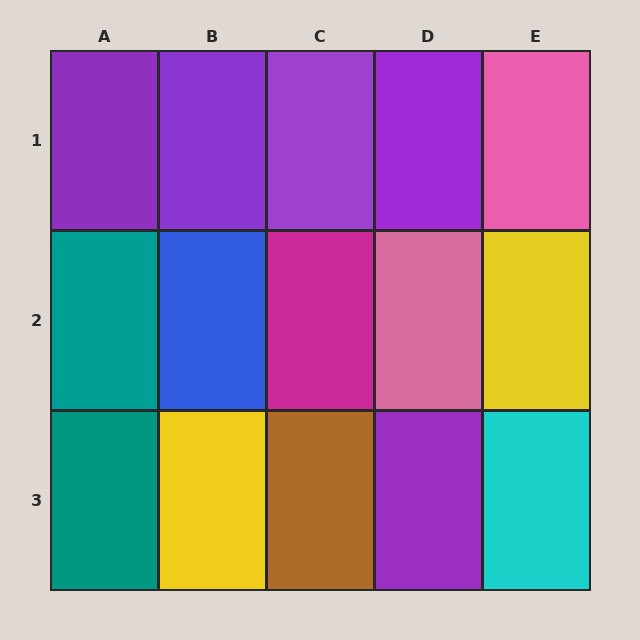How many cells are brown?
1 cell is brown.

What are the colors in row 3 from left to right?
Teal, yellow, brown, purple, cyan.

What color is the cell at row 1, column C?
Purple.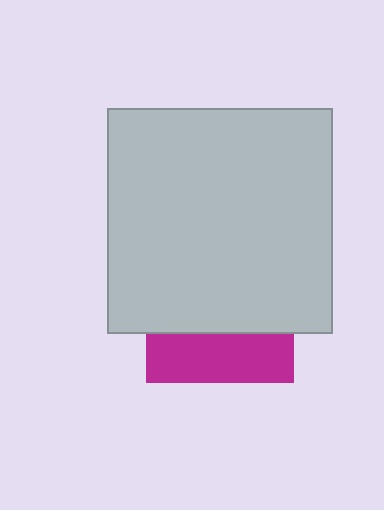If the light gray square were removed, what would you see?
You would see the complete magenta square.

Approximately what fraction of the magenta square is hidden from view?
Roughly 67% of the magenta square is hidden behind the light gray square.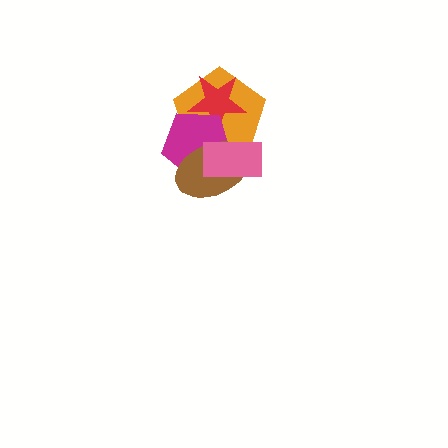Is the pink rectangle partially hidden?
No, no other shape covers it.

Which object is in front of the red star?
The magenta pentagon is in front of the red star.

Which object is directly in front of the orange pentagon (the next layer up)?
The red star is directly in front of the orange pentagon.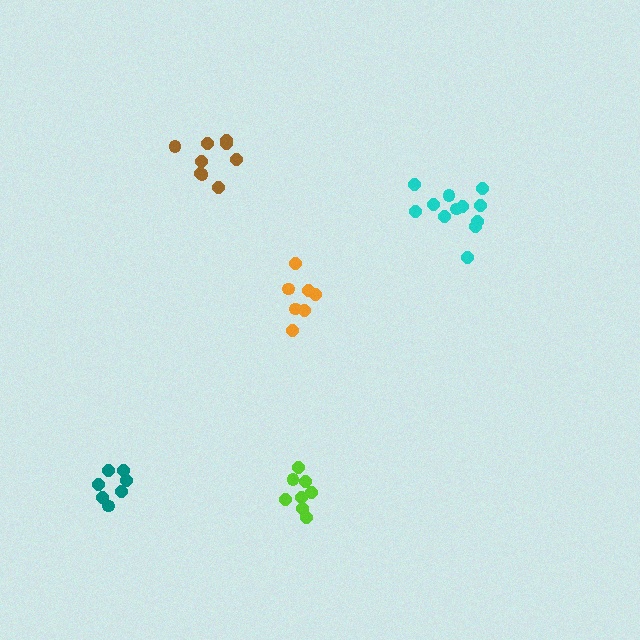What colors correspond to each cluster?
The clusters are colored: lime, cyan, brown, teal, orange.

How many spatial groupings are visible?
There are 5 spatial groupings.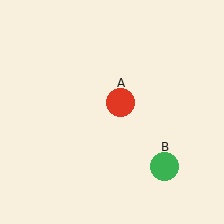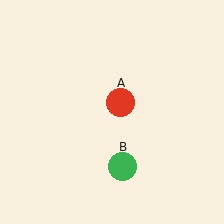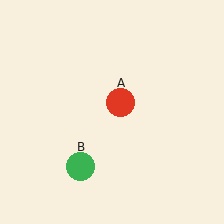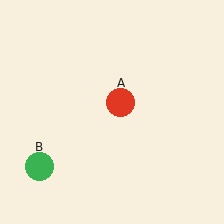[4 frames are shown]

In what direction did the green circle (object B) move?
The green circle (object B) moved left.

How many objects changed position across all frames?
1 object changed position: green circle (object B).